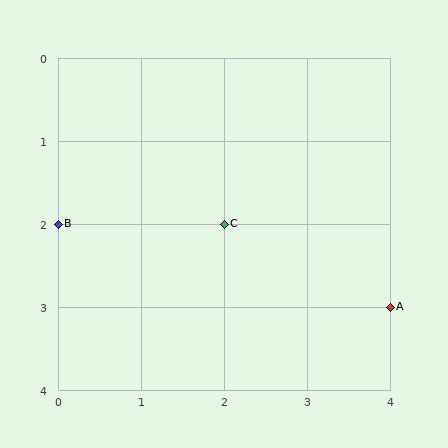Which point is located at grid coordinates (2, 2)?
Point C is at (2, 2).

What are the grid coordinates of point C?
Point C is at grid coordinates (2, 2).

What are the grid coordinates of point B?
Point B is at grid coordinates (0, 2).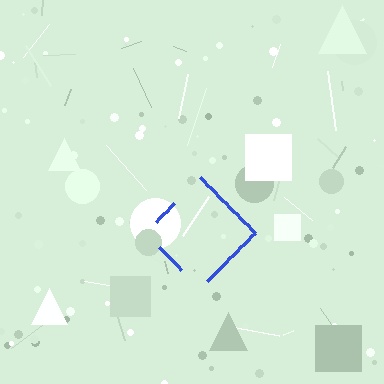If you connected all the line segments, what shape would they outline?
They would outline a diamond.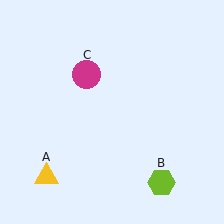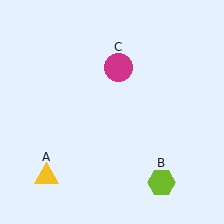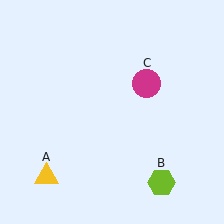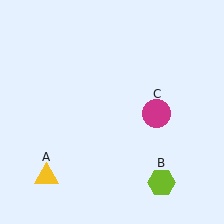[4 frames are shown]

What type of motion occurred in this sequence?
The magenta circle (object C) rotated clockwise around the center of the scene.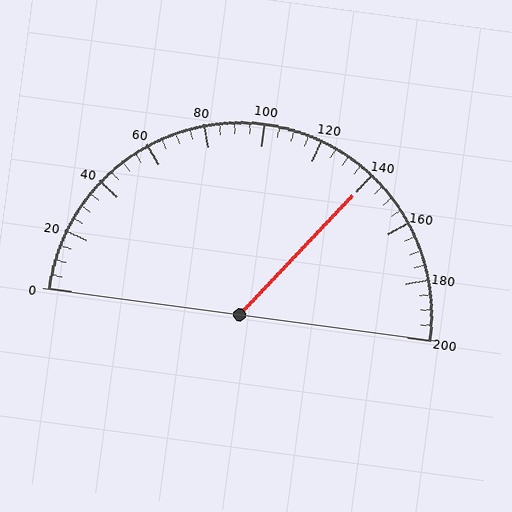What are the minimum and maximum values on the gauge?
The gauge ranges from 0 to 200.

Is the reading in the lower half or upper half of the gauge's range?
The reading is in the upper half of the range (0 to 200).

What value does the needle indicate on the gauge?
The needle indicates approximately 140.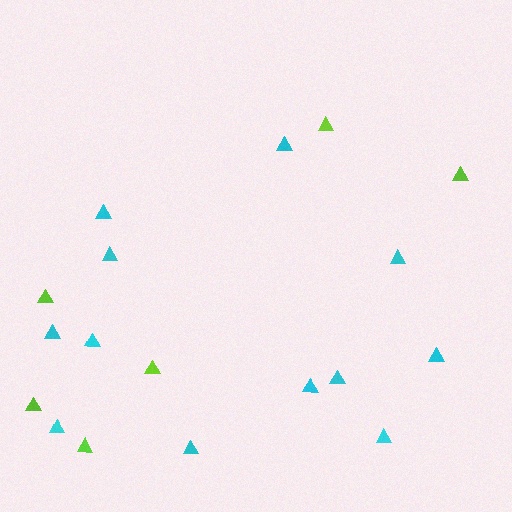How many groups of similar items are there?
There are 2 groups: one group of lime triangles (6) and one group of cyan triangles (12).